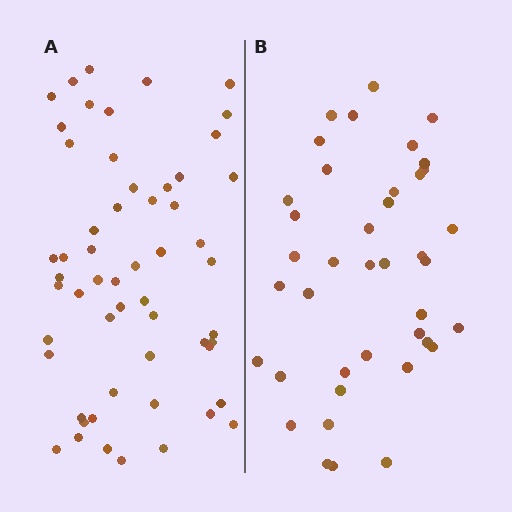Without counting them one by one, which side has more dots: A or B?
Region A (the left region) has more dots.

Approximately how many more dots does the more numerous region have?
Region A has approximately 15 more dots than region B.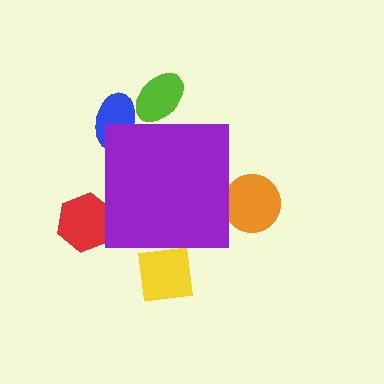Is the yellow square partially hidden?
Yes, the yellow square is partially hidden behind the purple square.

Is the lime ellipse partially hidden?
Yes, the lime ellipse is partially hidden behind the purple square.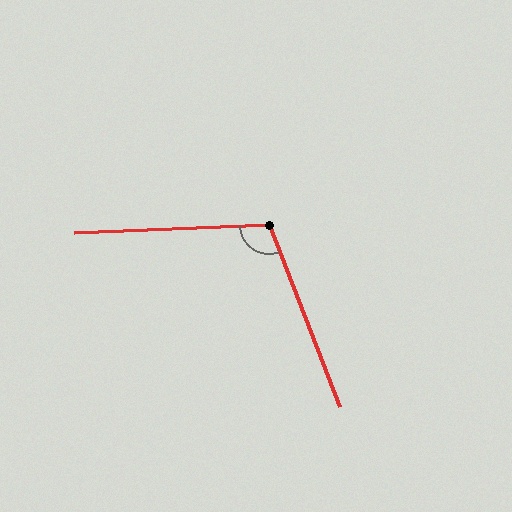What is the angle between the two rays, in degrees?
Approximately 109 degrees.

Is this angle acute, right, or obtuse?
It is obtuse.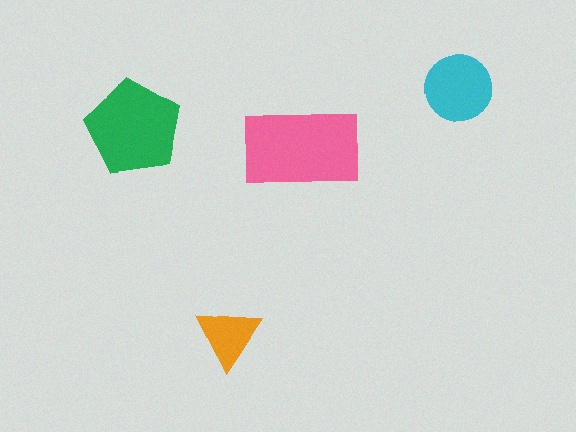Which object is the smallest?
The orange triangle.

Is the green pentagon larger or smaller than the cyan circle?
Larger.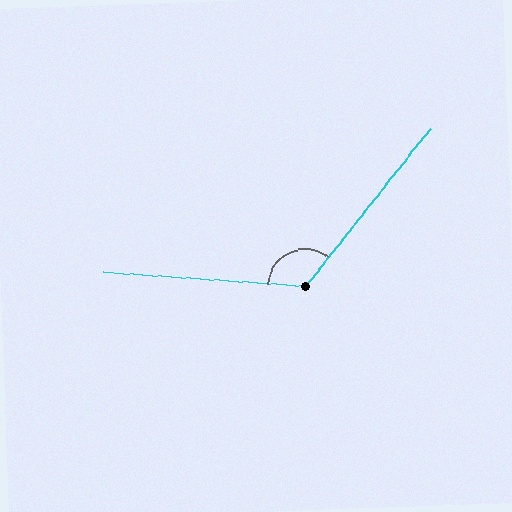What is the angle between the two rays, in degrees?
Approximately 124 degrees.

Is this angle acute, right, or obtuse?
It is obtuse.